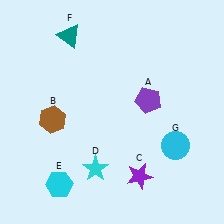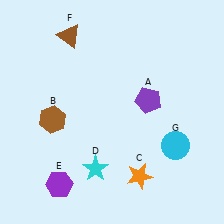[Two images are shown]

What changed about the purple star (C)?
In Image 1, C is purple. In Image 2, it changed to orange.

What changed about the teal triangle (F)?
In Image 1, F is teal. In Image 2, it changed to brown.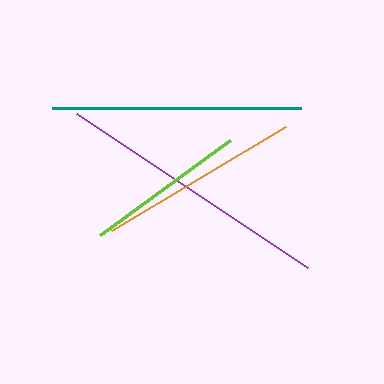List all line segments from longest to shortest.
From longest to shortest: purple, teal, orange, lime.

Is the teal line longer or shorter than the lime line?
The teal line is longer than the lime line.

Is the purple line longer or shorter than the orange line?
The purple line is longer than the orange line.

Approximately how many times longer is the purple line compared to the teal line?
The purple line is approximately 1.1 times the length of the teal line.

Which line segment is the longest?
The purple line is the longest at approximately 277 pixels.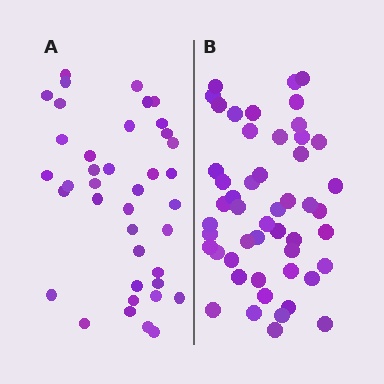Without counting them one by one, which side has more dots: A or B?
Region B (the right region) has more dots.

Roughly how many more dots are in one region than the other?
Region B has roughly 12 or so more dots than region A.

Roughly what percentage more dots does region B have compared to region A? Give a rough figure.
About 30% more.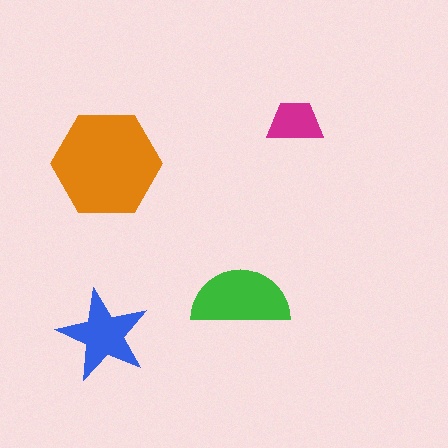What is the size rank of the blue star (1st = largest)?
3rd.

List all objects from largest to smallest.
The orange hexagon, the green semicircle, the blue star, the magenta trapezoid.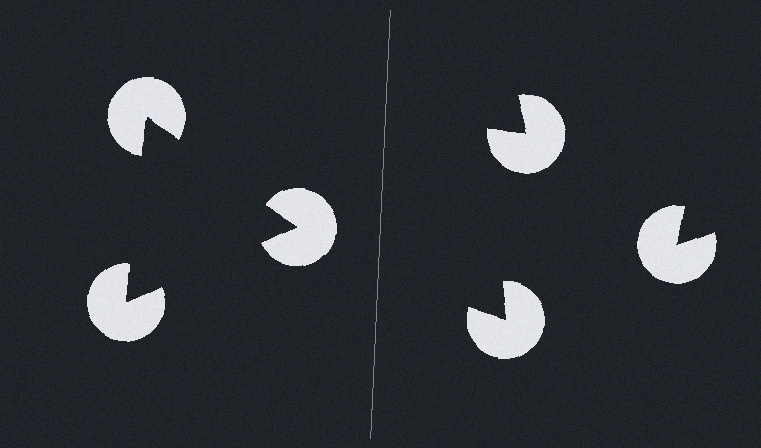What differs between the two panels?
The pac-man discs are positioned identically on both sides; only the wedge orientations differ. On the left they align to a triangle; on the right they are misaligned.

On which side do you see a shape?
An illusory triangle appears on the left side. On the right side the wedge cuts are rotated, so no coherent shape forms.